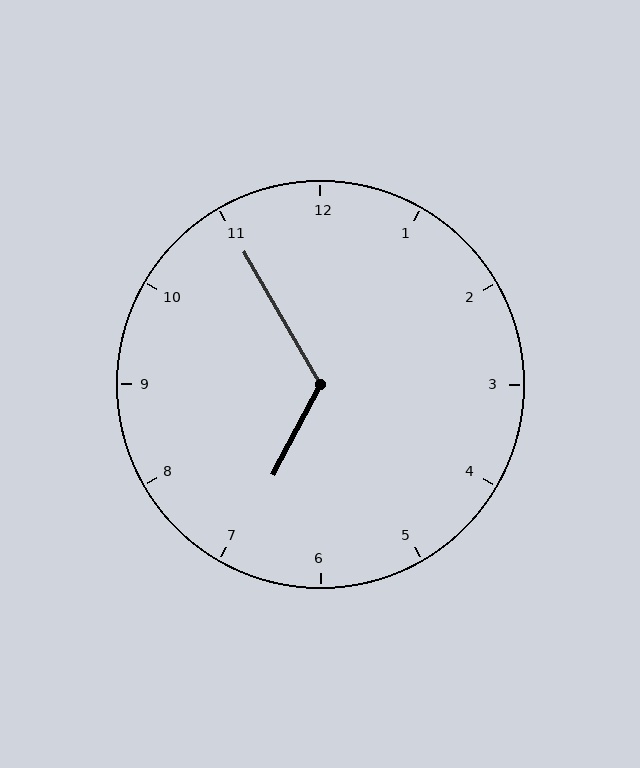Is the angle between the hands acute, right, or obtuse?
It is obtuse.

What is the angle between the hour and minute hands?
Approximately 122 degrees.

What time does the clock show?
6:55.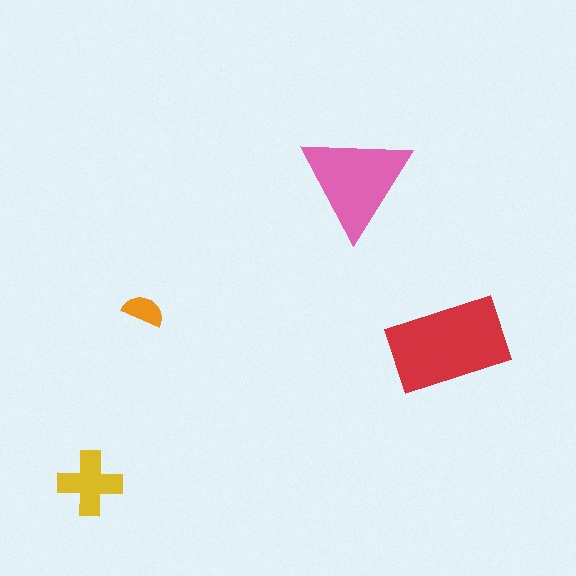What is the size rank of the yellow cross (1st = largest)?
3rd.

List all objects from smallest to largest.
The orange semicircle, the yellow cross, the pink triangle, the red rectangle.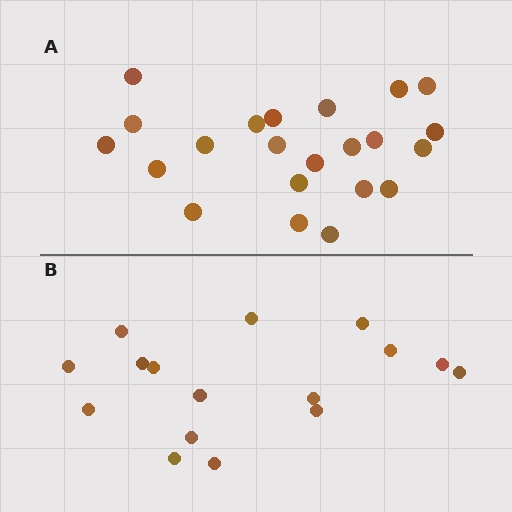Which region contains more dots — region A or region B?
Region A (the top region) has more dots.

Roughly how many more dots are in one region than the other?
Region A has about 6 more dots than region B.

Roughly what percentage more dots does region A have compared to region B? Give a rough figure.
About 40% more.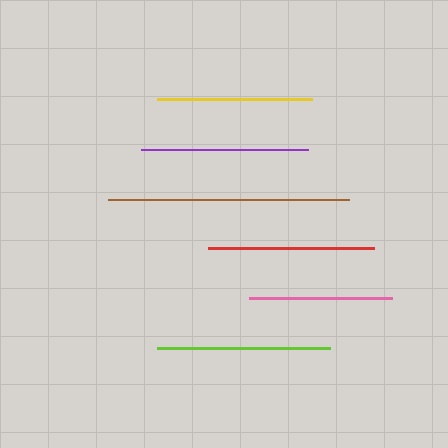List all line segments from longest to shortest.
From longest to shortest: brown, lime, purple, red, yellow, pink.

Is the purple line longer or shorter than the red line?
The purple line is longer than the red line.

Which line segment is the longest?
The brown line is the longest at approximately 241 pixels.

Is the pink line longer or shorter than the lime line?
The lime line is longer than the pink line.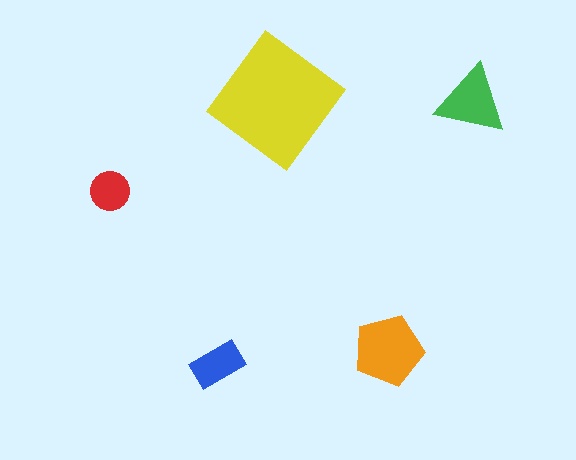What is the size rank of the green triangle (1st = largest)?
3rd.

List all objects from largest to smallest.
The yellow diamond, the orange pentagon, the green triangle, the blue rectangle, the red circle.